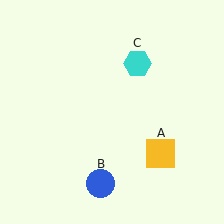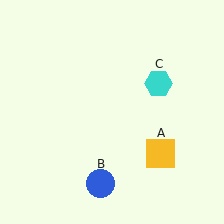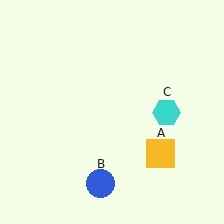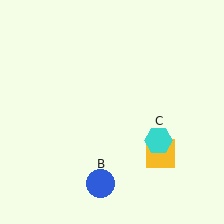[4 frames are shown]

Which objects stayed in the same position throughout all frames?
Yellow square (object A) and blue circle (object B) remained stationary.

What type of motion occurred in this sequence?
The cyan hexagon (object C) rotated clockwise around the center of the scene.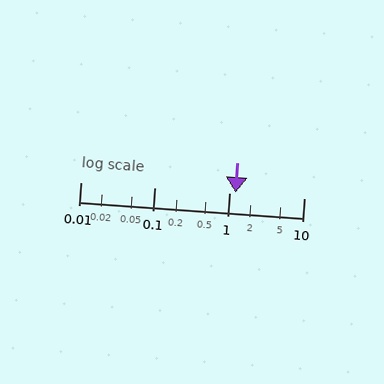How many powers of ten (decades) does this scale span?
The scale spans 3 decades, from 0.01 to 10.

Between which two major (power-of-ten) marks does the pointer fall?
The pointer is between 1 and 10.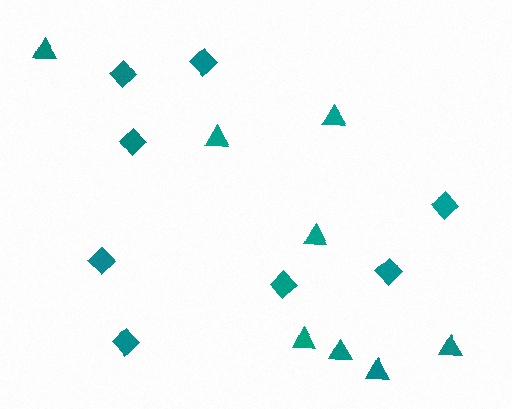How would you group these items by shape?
There are 2 groups: one group of triangles (8) and one group of diamonds (8).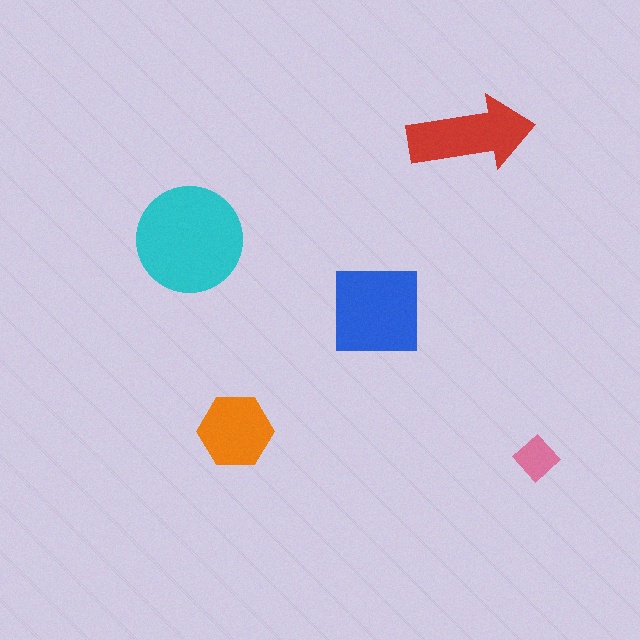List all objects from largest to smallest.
The cyan circle, the blue square, the red arrow, the orange hexagon, the pink diamond.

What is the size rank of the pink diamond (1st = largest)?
5th.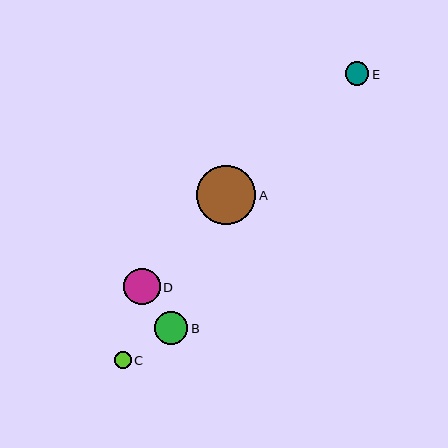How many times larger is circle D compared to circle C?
Circle D is approximately 2.1 times the size of circle C.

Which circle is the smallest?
Circle C is the smallest with a size of approximately 17 pixels.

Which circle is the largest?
Circle A is the largest with a size of approximately 59 pixels.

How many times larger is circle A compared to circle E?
Circle A is approximately 2.5 times the size of circle E.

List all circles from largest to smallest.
From largest to smallest: A, D, B, E, C.